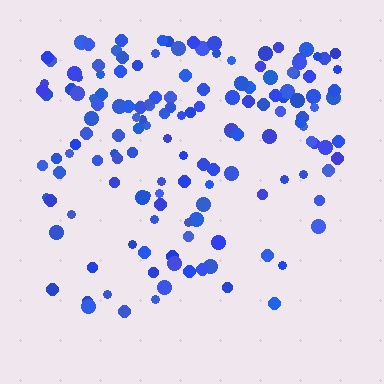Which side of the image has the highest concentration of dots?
The top.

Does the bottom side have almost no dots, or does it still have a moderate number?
Still a moderate number, just noticeably fewer than the top.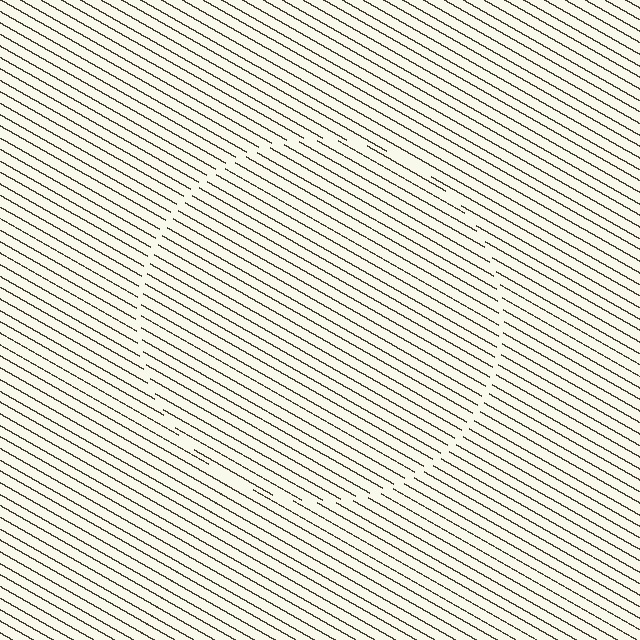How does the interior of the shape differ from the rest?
The interior of the shape contains the same grating, shifted by half a period — the contour is defined by the phase discontinuity where line-ends from the inner and outer gratings abut.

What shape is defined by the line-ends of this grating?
An illusory circle. The interior of the shape contains the same grating, shifted by half a period — the contour is defined by the phase discontinuity where line-ends from the inner and outer gratings abut.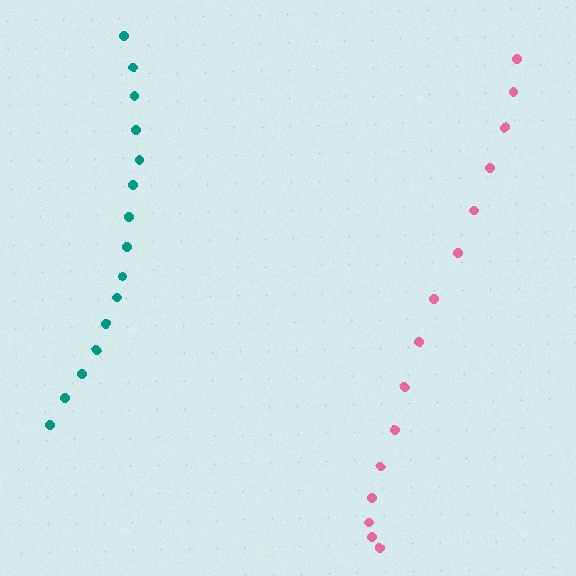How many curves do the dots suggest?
There are 2 distinct paths.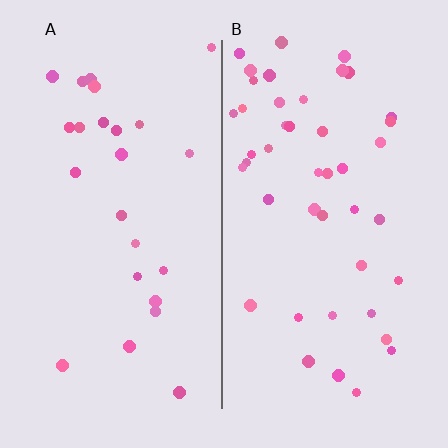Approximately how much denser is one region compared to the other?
Approximately 1.8× — region B over region A.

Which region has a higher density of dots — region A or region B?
B (the right).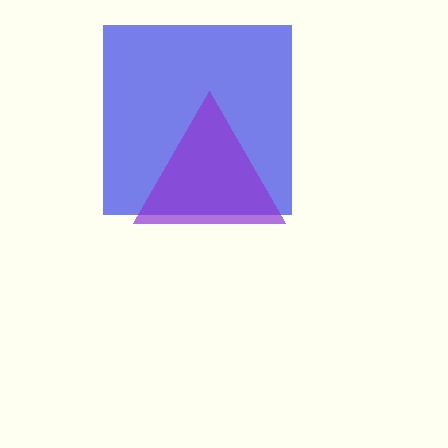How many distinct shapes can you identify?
There are 2 distinct shapes: a blue square, a purple triangle.